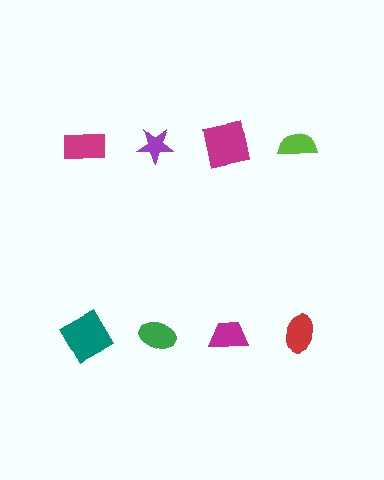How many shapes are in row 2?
4 shapes.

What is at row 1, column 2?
A purple star.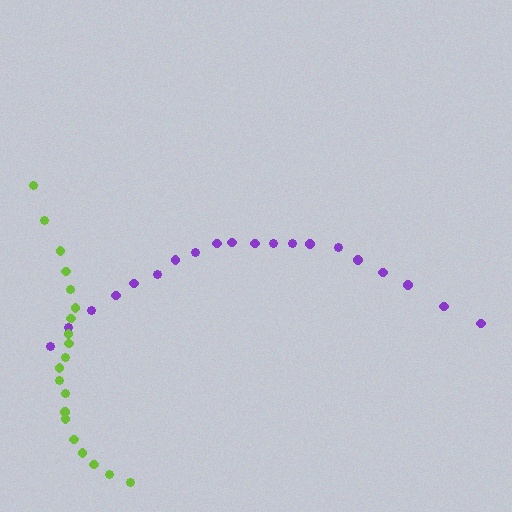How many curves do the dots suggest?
There are 2 distinct paths.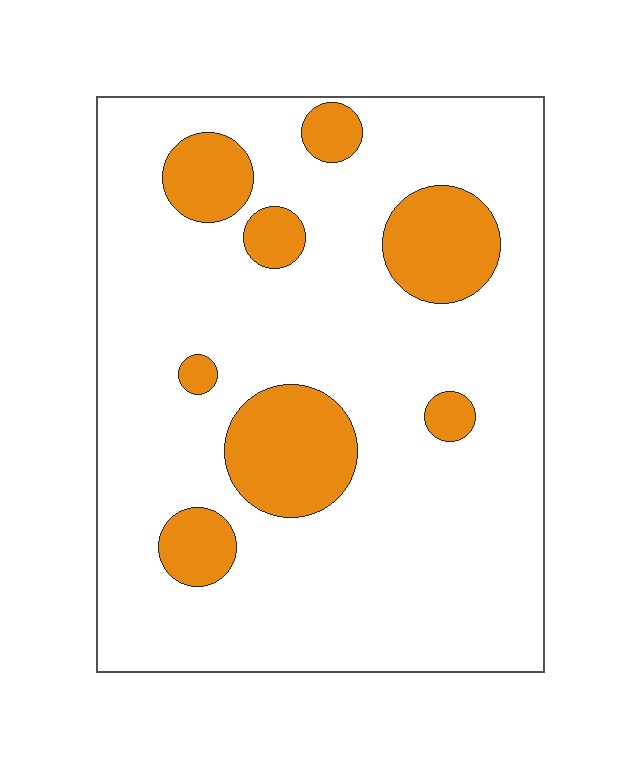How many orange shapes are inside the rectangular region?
8.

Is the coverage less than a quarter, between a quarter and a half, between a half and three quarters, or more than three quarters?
Less than a quarter.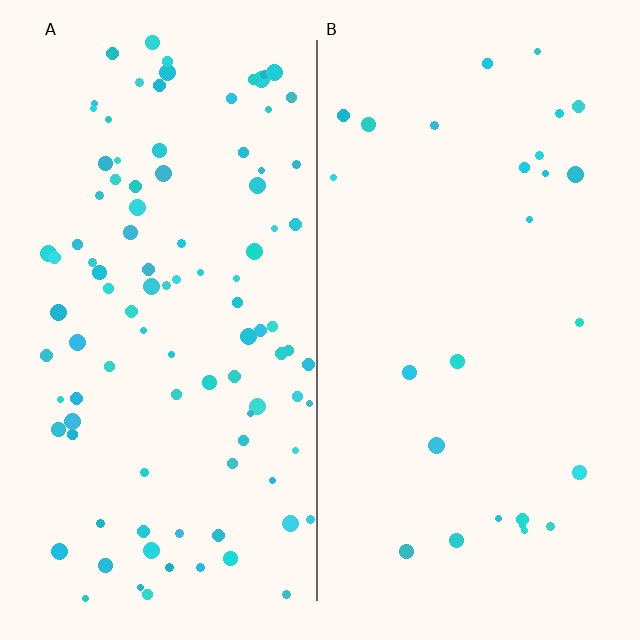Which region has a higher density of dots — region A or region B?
A (the left).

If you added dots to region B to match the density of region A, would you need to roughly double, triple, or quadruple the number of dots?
Approximately quadruple.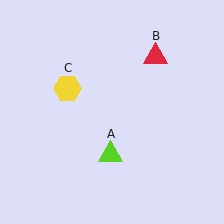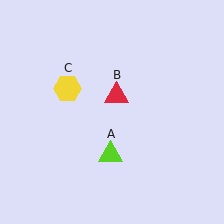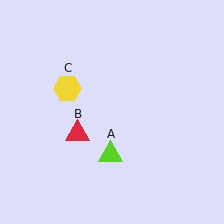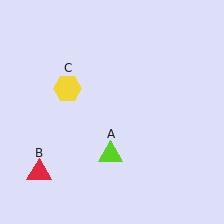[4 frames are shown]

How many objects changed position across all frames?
1 object changed position: red triangle (object B).